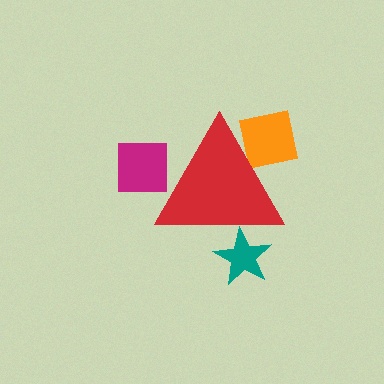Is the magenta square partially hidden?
Yes, the magenta square is partially hidden behind the red triangle.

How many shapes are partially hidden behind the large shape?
3 shapes are partially hidden.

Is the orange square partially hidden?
Yes, the orange square is partially hidden behind the red triangle.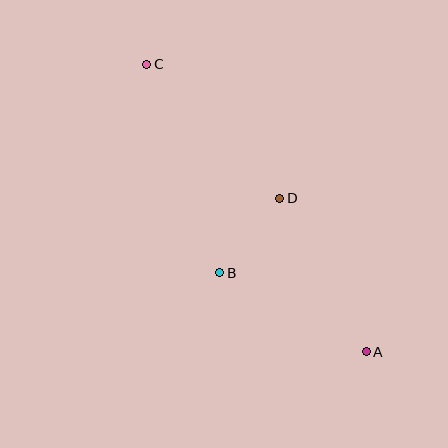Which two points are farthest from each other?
Points A and C are farthest from each other.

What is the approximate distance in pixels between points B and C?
The distance between B and C is approximately 221 pixels.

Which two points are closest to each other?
Points B and D are closest to each other.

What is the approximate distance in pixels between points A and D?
The distance between A and D is approximately 176 pixels.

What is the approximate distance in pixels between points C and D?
The distance between C and D is approximately 189 pixels.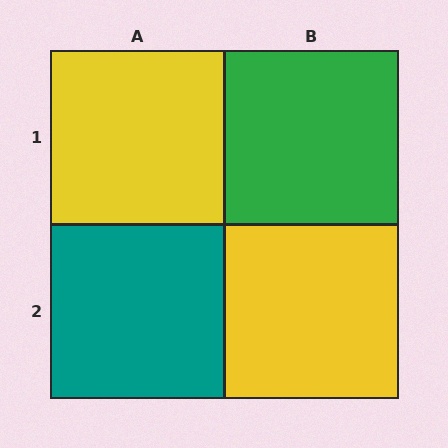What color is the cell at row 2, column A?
Teal.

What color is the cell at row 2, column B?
Yellow.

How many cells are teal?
1 cell is teal.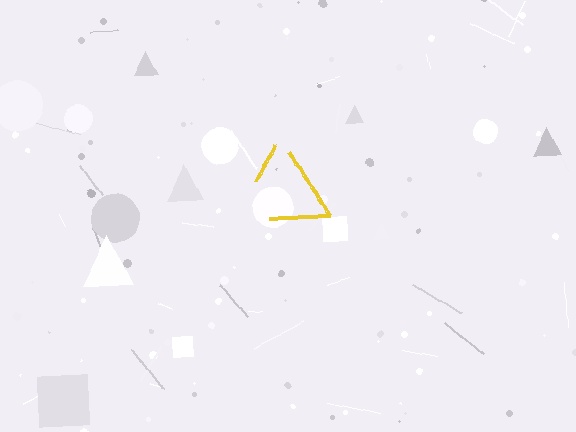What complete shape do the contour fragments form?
The contour fragments form a triangle.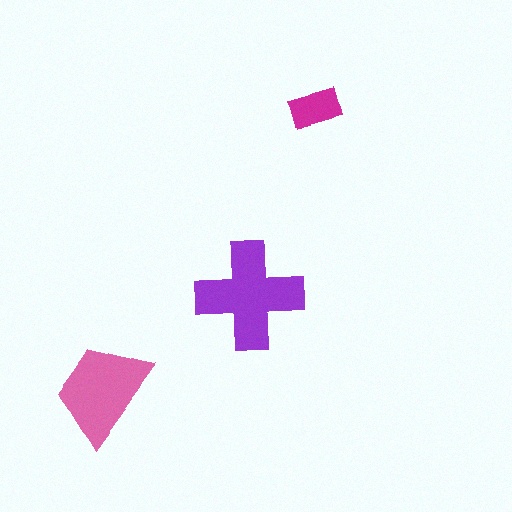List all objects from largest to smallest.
The purple cross, the pink trapezoid, the magenta rectangle.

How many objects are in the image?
There are 3 objects in the image.